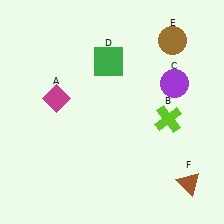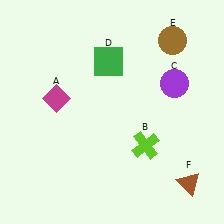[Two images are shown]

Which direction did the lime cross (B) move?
The lime cross (B) moved down.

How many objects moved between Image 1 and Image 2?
1 object moved between the two images.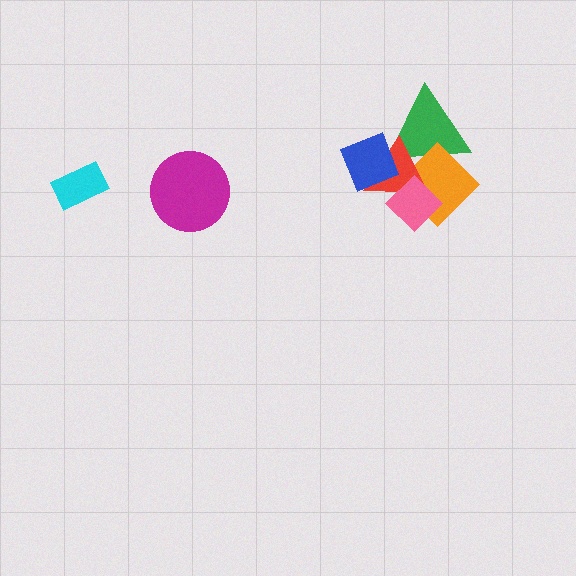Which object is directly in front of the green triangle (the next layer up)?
The orange diamond is directly in front of the green triangle.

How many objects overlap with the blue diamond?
2 objects overlap with the blue diamond.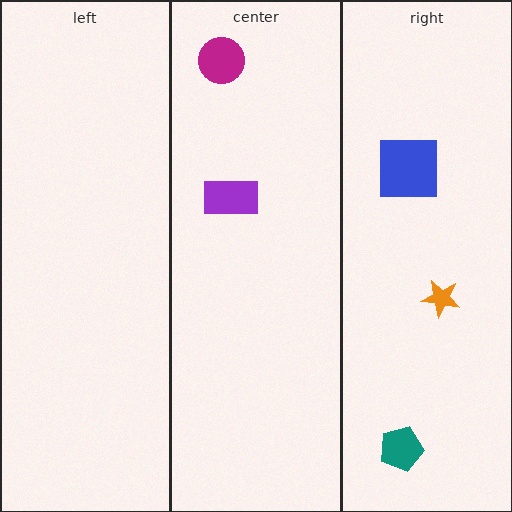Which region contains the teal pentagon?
The right region.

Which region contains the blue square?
The right region.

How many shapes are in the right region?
3.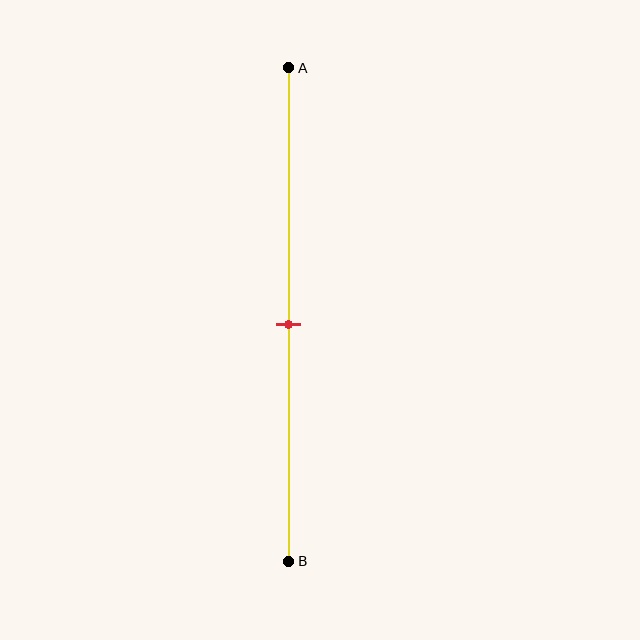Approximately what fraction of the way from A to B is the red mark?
The red mark is approximately 50% of the way from A to B.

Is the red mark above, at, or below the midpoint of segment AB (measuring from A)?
The red mark is approximately at the midpoint of segment AB.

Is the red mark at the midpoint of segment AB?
Yes, the mark is approximately at the midpoint.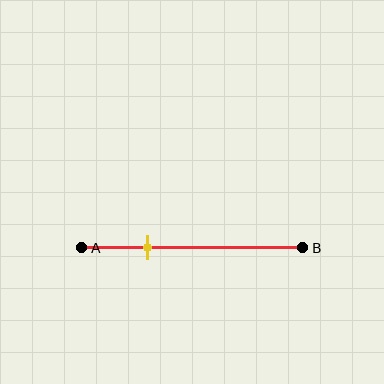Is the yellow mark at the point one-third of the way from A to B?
No, the mark is at about 30% from A, not at the 33% one-third point.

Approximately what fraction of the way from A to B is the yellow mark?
The yellow mark is approximately 30% of the way from A to B.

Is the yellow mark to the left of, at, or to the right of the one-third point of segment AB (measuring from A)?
The yellow mark is to the left of the one-third point of segment AB.